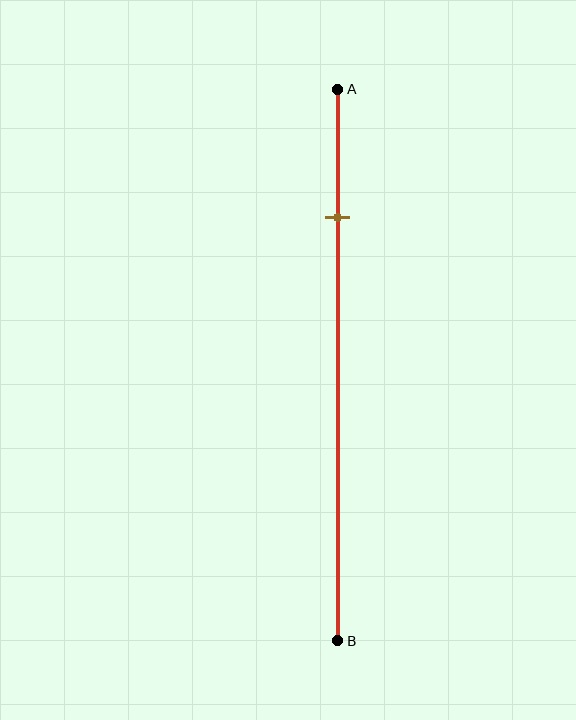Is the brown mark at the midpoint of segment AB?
No, the mark is at about 25% from A, not at the 50% midpoint.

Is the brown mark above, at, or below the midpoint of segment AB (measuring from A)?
The brown mark is above the midpoint of segment AB.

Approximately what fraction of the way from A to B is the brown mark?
The brown mark is approximately 25% of the way from A to B.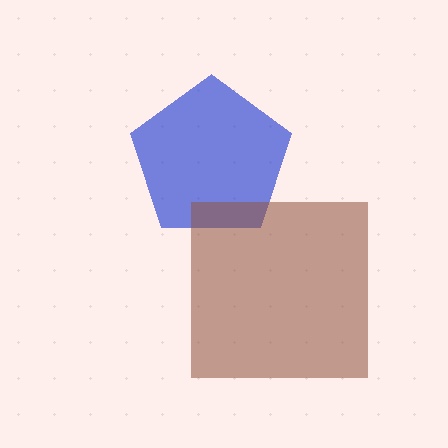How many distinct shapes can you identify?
There are 2 distinct shapes: a blue pentagon, a brown square.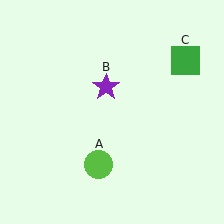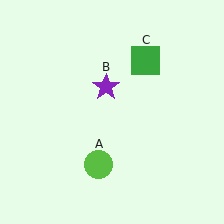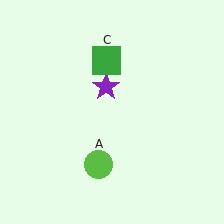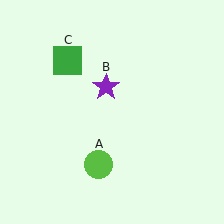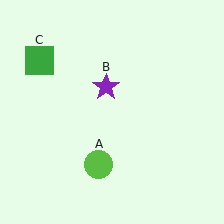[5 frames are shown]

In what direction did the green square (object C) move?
The green square (object C) moved left.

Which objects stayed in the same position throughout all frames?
Lime circle (object A) and purple star (object B) remained stationary.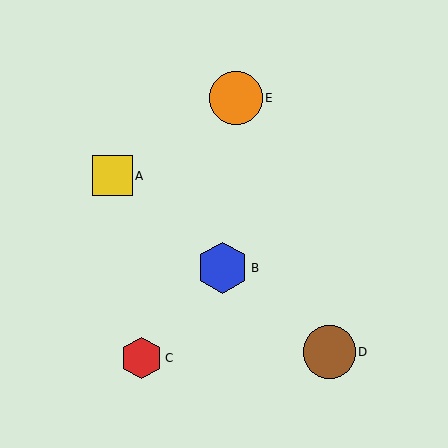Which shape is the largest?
The orange circle (labeled E) is the largest.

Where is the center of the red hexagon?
The center of the red hexagon is at (142, 358).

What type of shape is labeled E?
Shape E is an orange circle.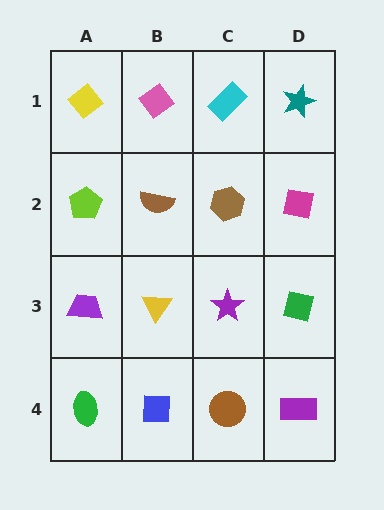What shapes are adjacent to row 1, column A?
A lime pentagon (row 2, column A), a pink diamond (row 1, column B).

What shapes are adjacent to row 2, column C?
A cyan rectangle (row 1, column C), a purple star (row 3, column C), a brown semicircle (row 2, column B), a magenta square (row 2, column D).